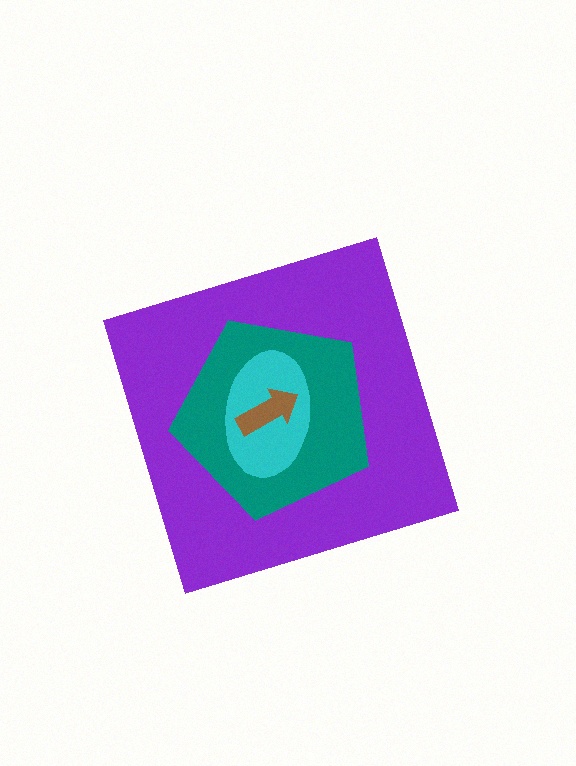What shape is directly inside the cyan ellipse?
The brown arrow.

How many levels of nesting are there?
4.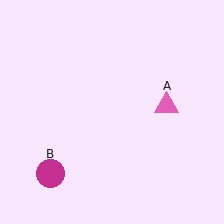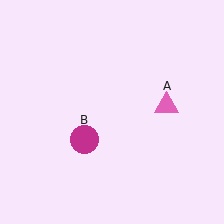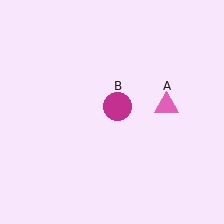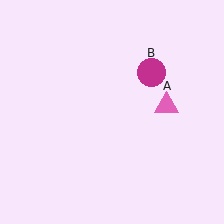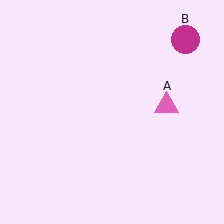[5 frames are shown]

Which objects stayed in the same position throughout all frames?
Pink triangle (object A) remained stationary.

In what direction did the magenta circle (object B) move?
The magenta circle (object B) moved up and to the right.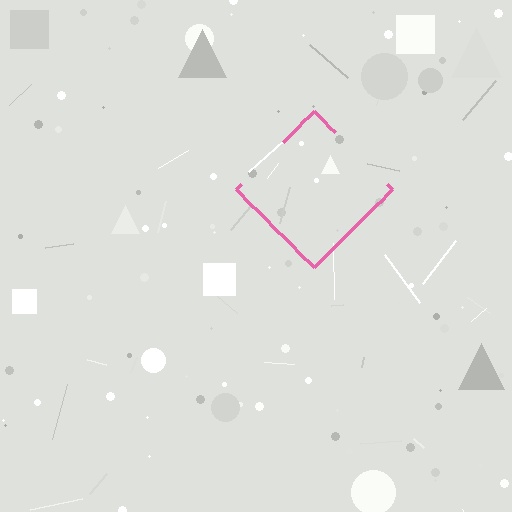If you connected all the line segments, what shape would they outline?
They would outline a diamond.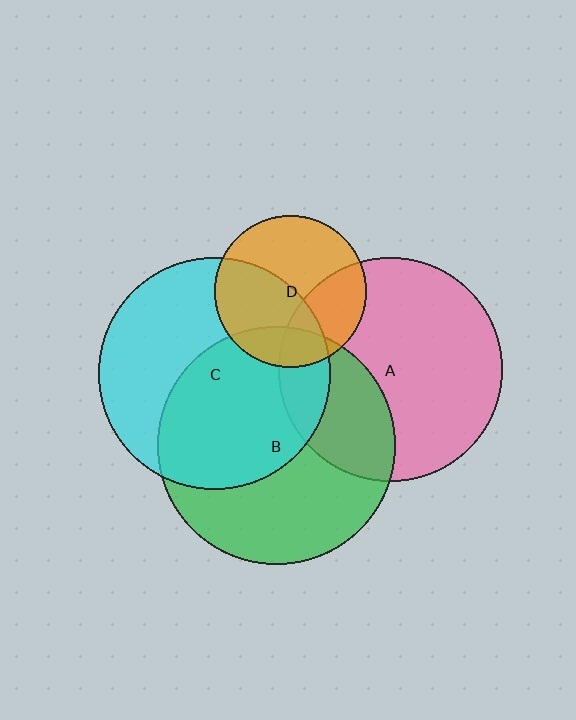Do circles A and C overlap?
Yes.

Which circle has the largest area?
Circle B (green).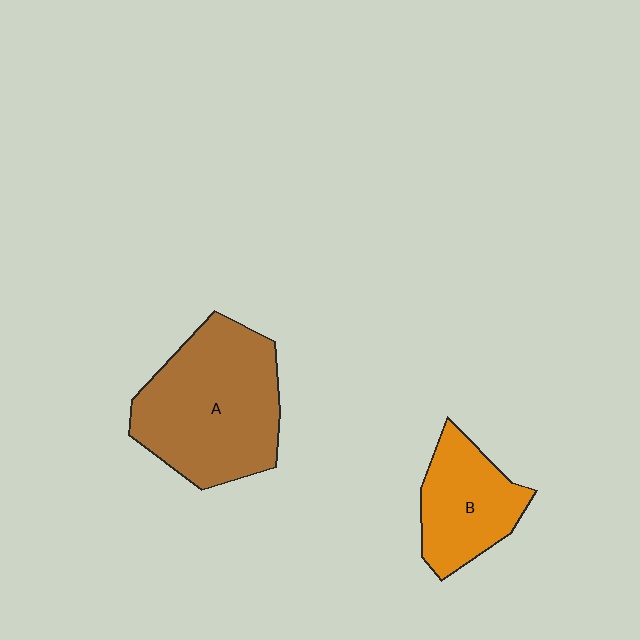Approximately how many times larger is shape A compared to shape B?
Approximately 1.8 times.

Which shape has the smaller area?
Shape B (orange).